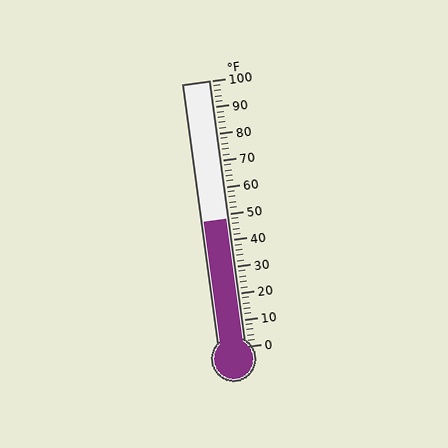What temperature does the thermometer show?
The thermometer shows approximately 48°F.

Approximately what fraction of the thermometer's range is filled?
The thermometer is filled to approximately 50% of its range.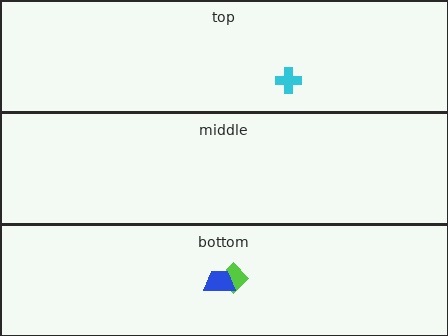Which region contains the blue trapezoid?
The bottom region.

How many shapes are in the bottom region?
2.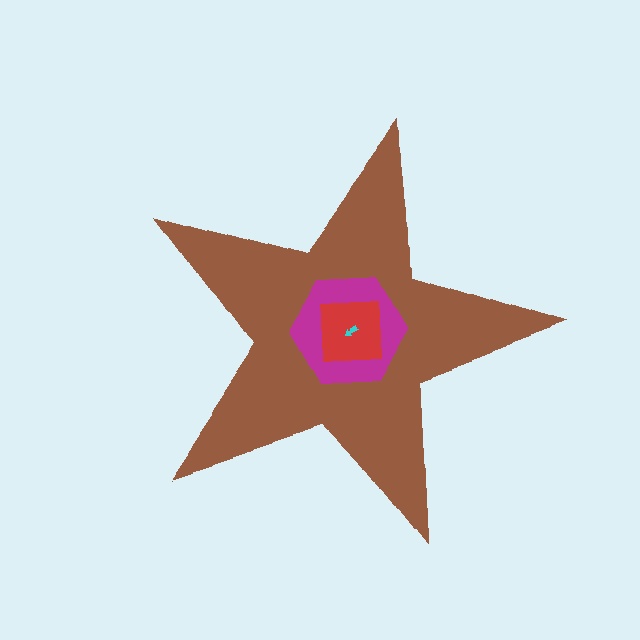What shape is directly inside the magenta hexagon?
The red square.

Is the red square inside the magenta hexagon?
Yes.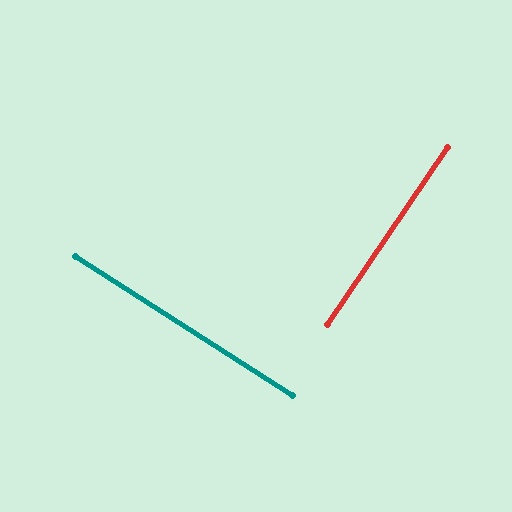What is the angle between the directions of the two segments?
Approximately 88 degrees.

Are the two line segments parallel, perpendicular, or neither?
Perpendicular — they meet at approximately 88°.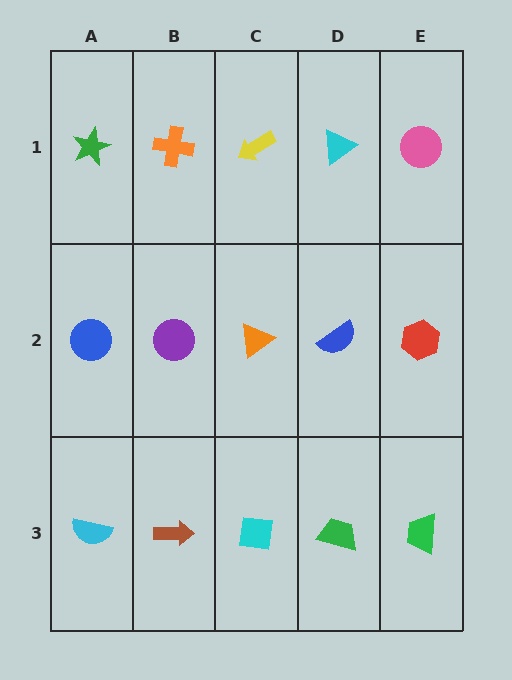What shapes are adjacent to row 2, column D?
A cyan triangle (row 1, column D), a green trapezoid (row 3, column D), an orange triangle (row 2, column C), a red hexagon (row 2, column E).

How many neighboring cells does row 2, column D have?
4.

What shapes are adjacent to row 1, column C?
An orange triangle (row 2, column C), an orange cross (row 1, column B), a cyan triangle (row 1, column D).